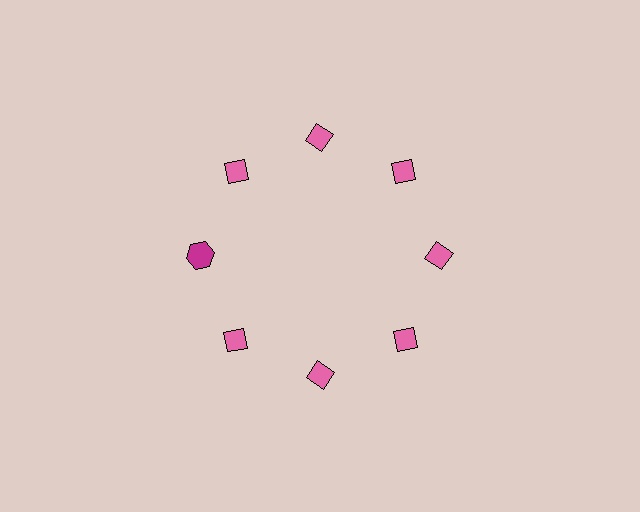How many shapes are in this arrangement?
There are 8 shapes arranged in a ring pattern.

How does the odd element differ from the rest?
It differs in both color (magenta instead of pink) and shape (hexagon instead of diamond).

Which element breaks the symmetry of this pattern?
The magenta hexagon at roughly the 9 o'clock position breaks the symmetry. All other shapes are pink diamonds.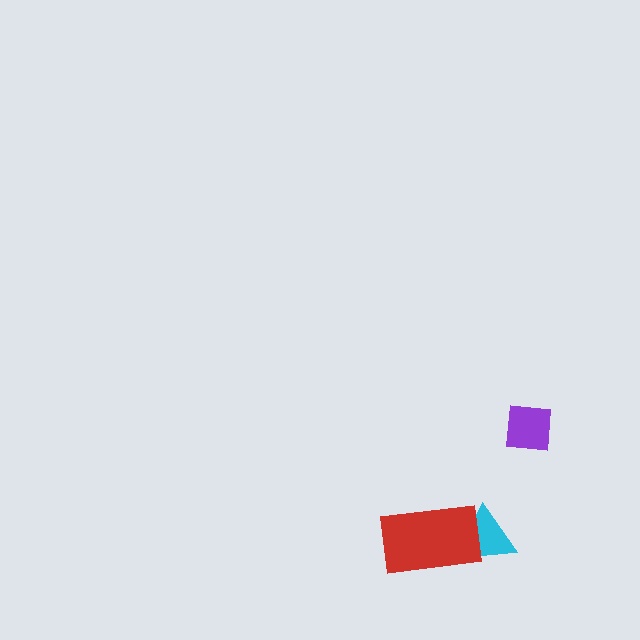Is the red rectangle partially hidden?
No, no other shape covers it.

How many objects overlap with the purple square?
0 objects overlap with the purple square.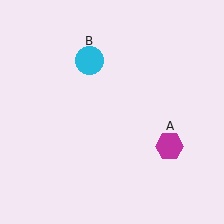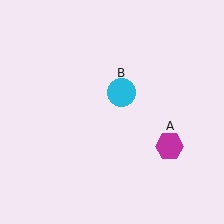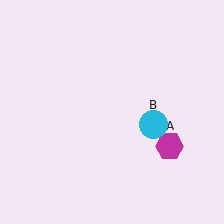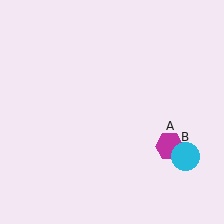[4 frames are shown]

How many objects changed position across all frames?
1 object changed position: cyan circle (object B).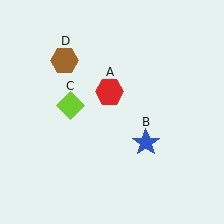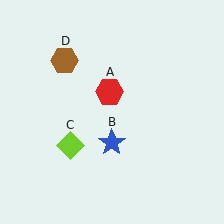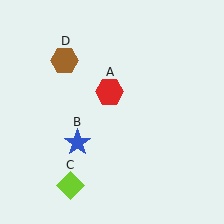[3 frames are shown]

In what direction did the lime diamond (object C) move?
The lime diamond (object C) moved down.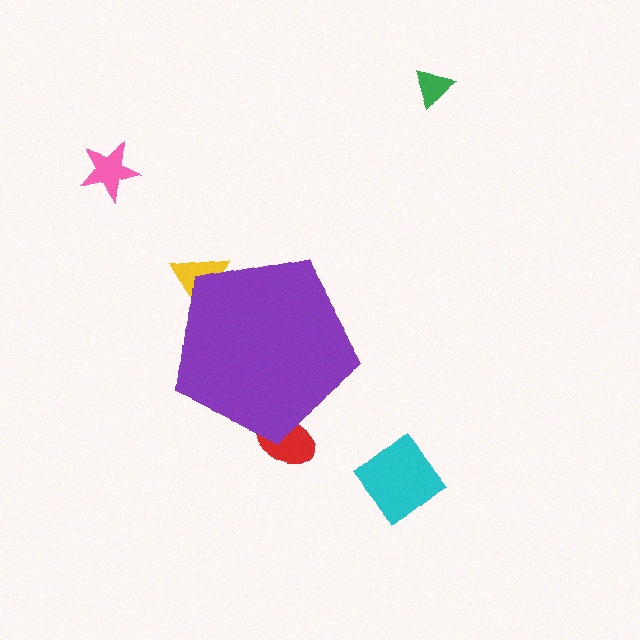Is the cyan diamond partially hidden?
No, the cyan diamond is fully visible.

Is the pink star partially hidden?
No, the pink star is fully visible.